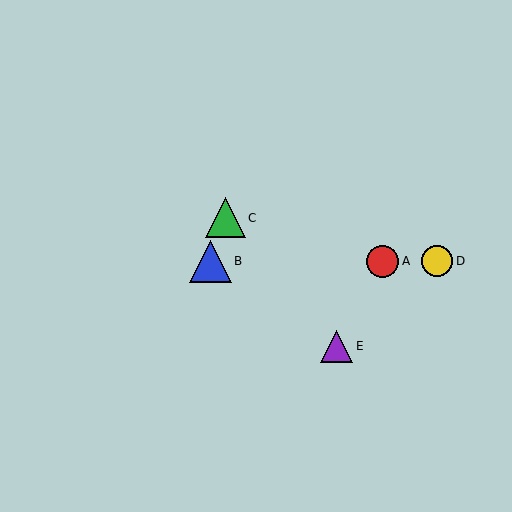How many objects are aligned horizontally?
3 objects (A, B, D) are aligned horizontally.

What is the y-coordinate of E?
Object E is at y≈346.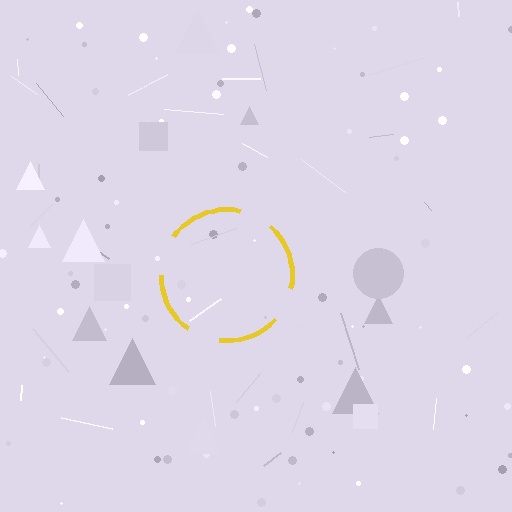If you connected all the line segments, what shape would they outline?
They would outline a circle.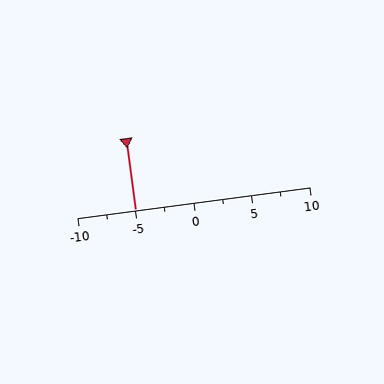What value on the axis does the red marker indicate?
The marker indicates approximately -5.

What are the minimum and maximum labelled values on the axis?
The axis runs from -10 to 10.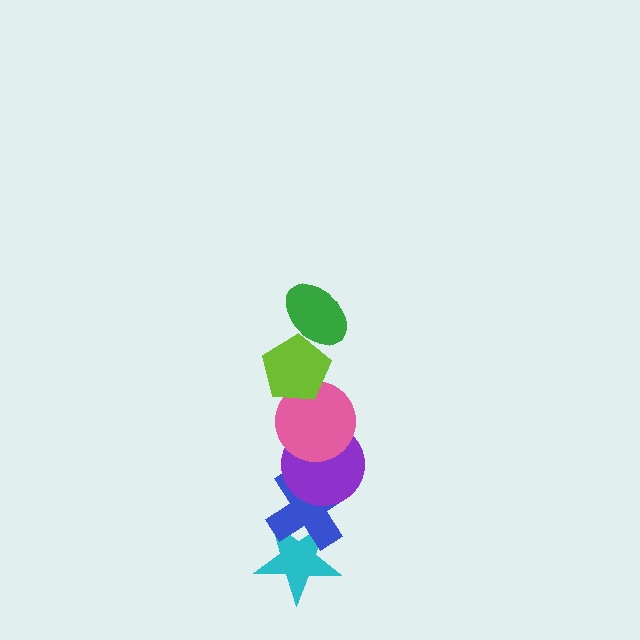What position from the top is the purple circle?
The purple circle is 4th from the top.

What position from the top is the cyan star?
The cyan star is 6th from the top.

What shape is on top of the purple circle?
The pink circle is on top of the purple circle.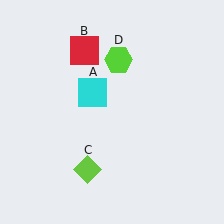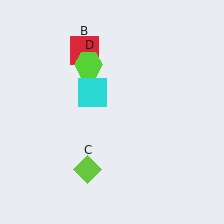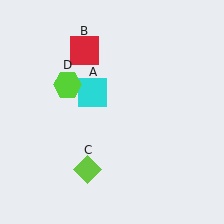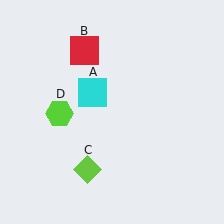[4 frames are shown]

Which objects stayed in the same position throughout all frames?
Cyan square (object A) and red square (object B) and lime diamond (object C) remained stationary.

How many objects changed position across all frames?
1 object changed position: lime hexagon (object D).